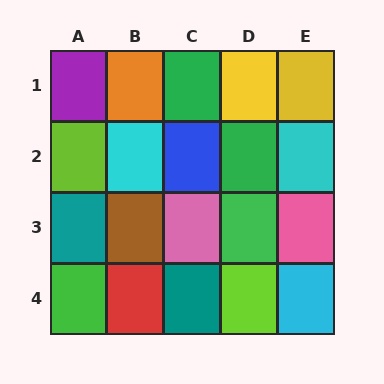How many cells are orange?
1 cell is orange.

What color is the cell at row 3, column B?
Brown.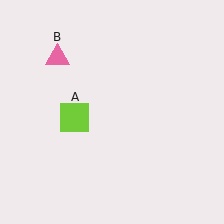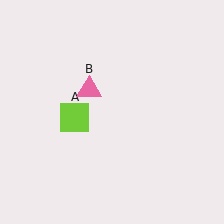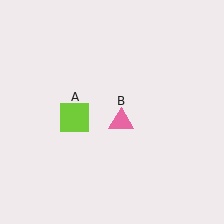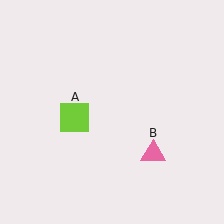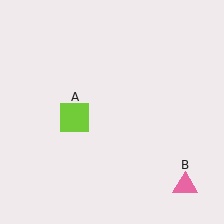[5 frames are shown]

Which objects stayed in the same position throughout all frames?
Lime square (object A) remained stationary.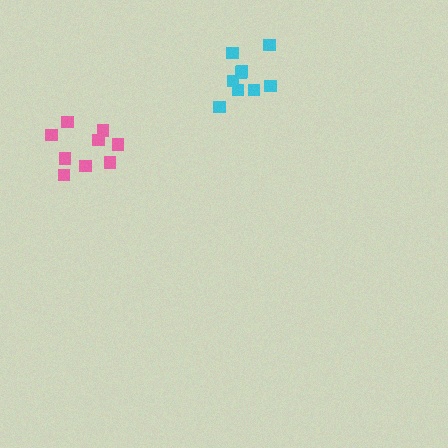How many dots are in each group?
Group 1: 9 dots, Group 2: 9 dots (18 total).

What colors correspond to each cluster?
The clusters are colored: pink, cyan.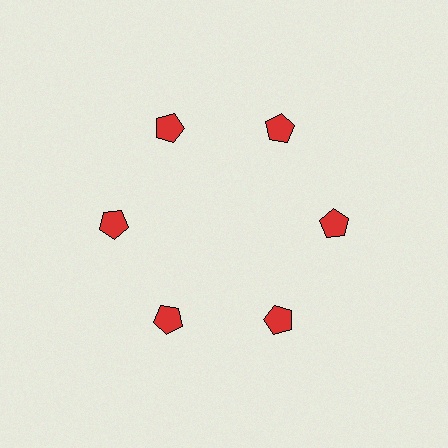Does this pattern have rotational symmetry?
Yes, this pattern has 6-fold rotational symmetry. It looks the same after rotating 60 degrees around the center.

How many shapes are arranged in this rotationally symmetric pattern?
There are 6 shapes, arranged in 6 groups of 1.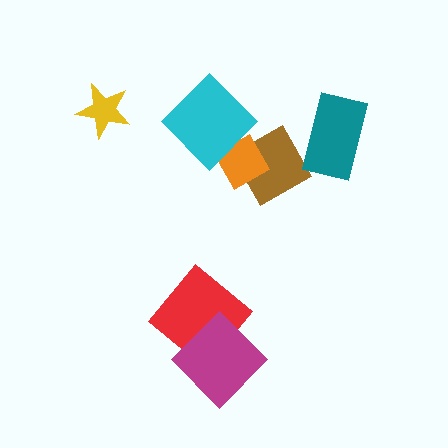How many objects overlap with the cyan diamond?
2 objects overlap with the cyan diamond.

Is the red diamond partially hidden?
Yes, it is partially covered by another shape.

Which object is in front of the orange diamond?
The cyan diamond is in front of the orange diamond.